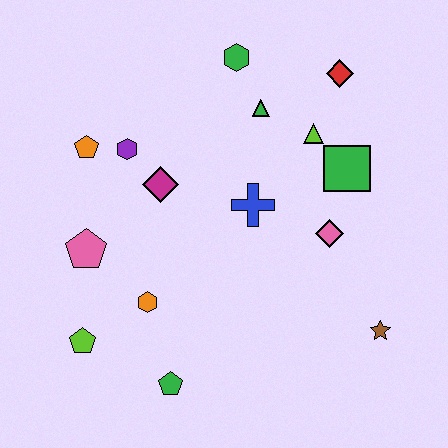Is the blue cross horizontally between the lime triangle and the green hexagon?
Yes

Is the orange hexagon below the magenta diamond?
Yes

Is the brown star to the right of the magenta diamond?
Yes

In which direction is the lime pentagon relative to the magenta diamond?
The lime pentagon is below the magenta diamond.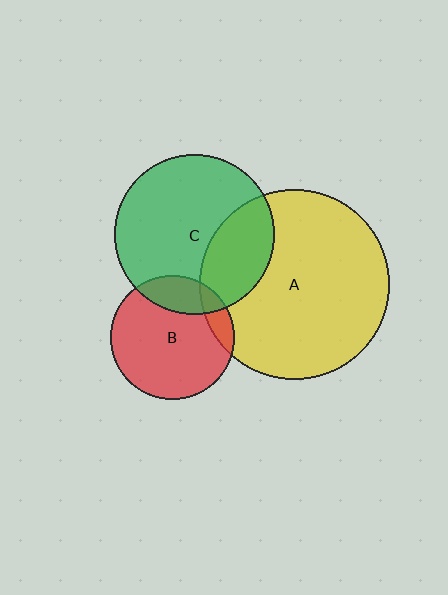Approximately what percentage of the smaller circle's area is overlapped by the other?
Approximately 20%.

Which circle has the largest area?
Circle A (yellow).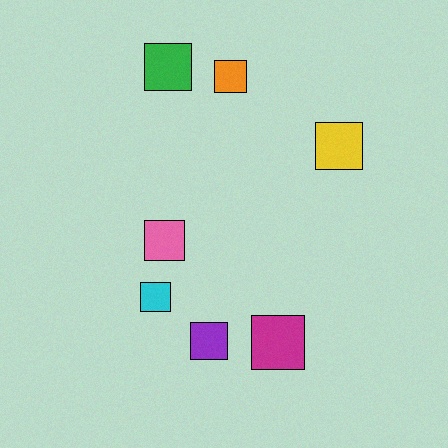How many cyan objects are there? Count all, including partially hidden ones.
There is 1 cyan object.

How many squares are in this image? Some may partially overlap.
There are 7 squares.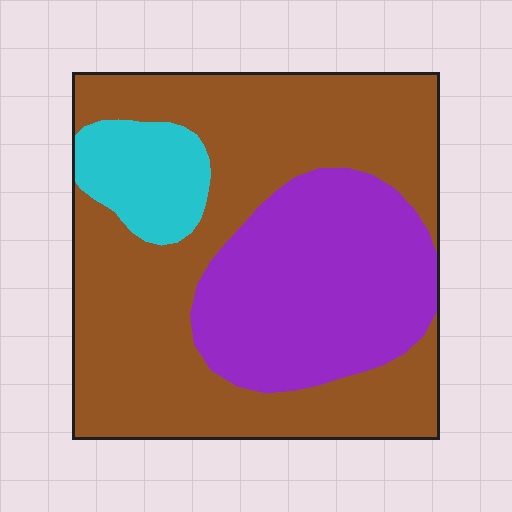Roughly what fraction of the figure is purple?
Purple covers about 30% of the figure.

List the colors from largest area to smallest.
From largest to smallest: brown, purple, cyan.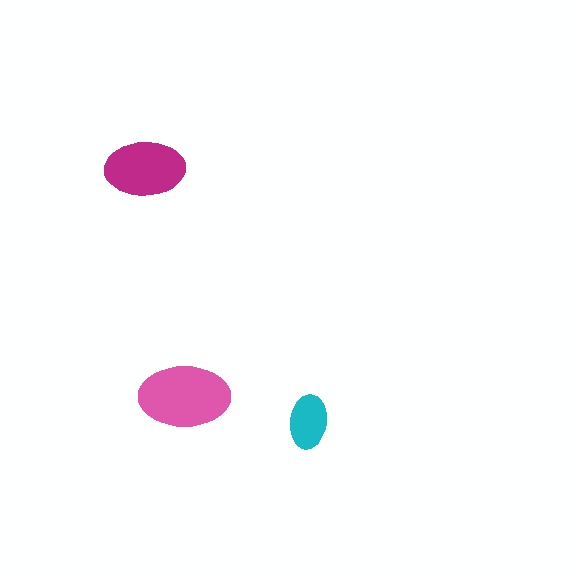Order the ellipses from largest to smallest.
the pink one, the magenta one, the cyan one.